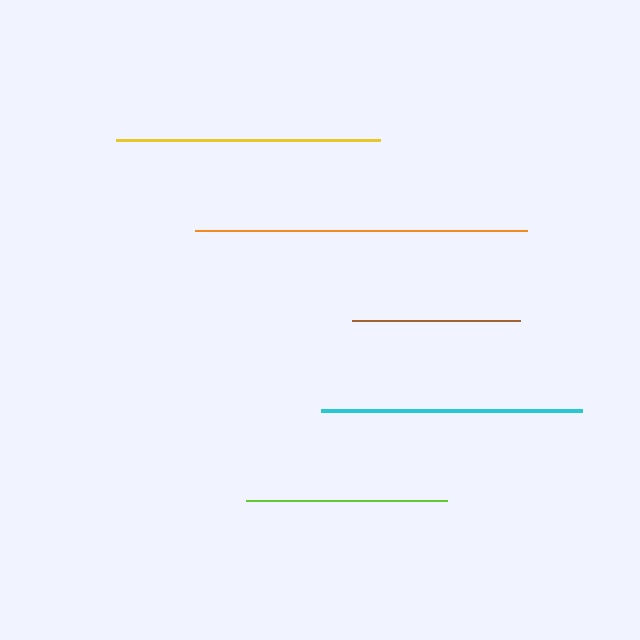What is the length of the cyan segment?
The cyan segment is approximately 261 pixels long.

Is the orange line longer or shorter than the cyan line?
The orange line is longer than the cyan line.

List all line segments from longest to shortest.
From longest to shortest: orange, yellow, cyan, lime, brown.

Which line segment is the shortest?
The brown line is the shortest at approximately 167 pixels.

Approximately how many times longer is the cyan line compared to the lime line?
The cyan line is approximately 1.3 times the length of the lime line.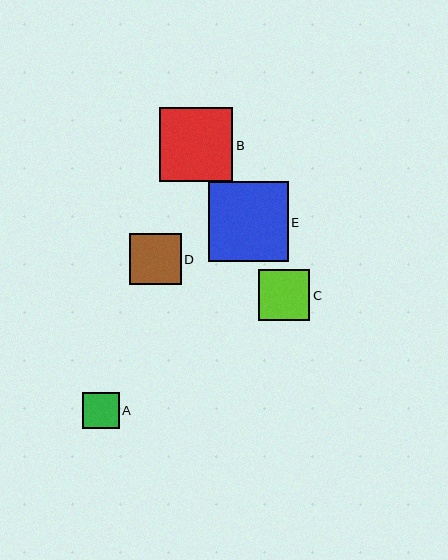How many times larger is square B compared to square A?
Square B is approximately 2.0 times the size of square A.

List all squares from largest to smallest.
From largest to smallest: E, B, D, C, A.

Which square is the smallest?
Square A is the smallest with a size of approximately 37 pixels.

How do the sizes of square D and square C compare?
Square D and square C are approximately the same size.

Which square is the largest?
Square E is the largest with a size of approximately 80 pixels.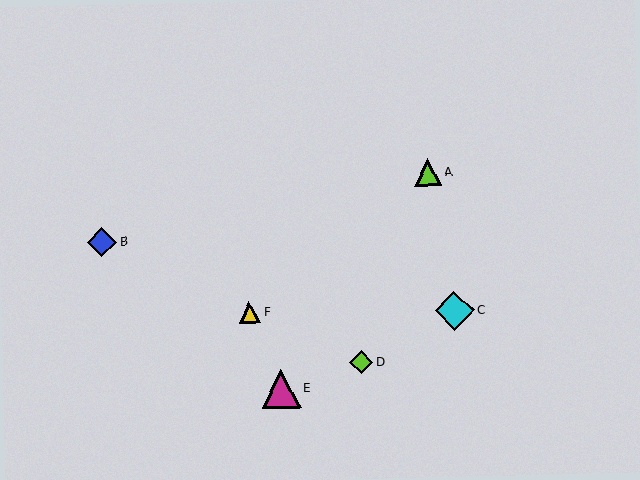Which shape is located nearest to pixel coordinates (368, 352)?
The lime diamond (labeled D) at (361, 362) is nearest to that location.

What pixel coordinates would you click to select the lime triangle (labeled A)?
Click at (428, 172) to select the lime triangle A.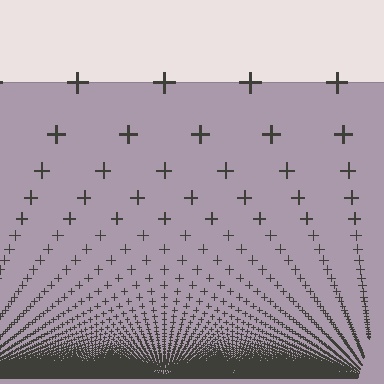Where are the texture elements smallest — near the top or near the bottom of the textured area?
Near the bottom.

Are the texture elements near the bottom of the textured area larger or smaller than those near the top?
Smaller. The gradient is inverted — elements near the bottom are smaller and denser.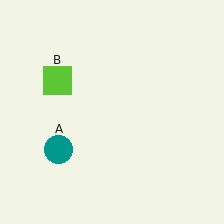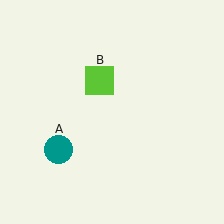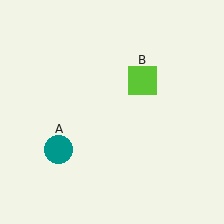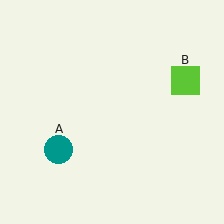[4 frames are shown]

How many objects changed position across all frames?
1 object changed position: lime square (object B).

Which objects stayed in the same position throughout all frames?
Teal circle (object A) remained stationary.